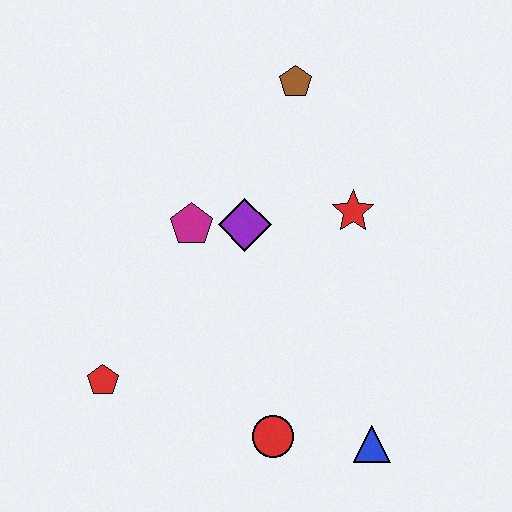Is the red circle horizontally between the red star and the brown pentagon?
No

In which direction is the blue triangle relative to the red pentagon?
The blue triangle is to the right of the red pentagon.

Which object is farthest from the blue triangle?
The brown pentagon is farthest from the blue triangle.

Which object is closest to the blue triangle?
The red circle is closest to the blue triangle.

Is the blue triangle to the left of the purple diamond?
No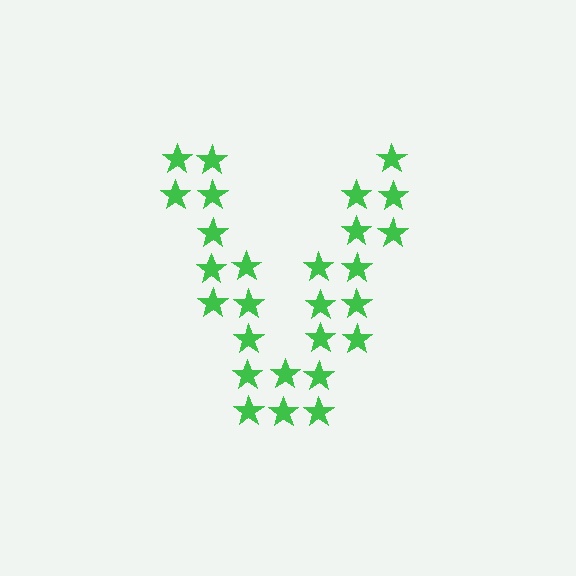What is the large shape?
The large shape is the letter V.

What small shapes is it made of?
It is made of small stars.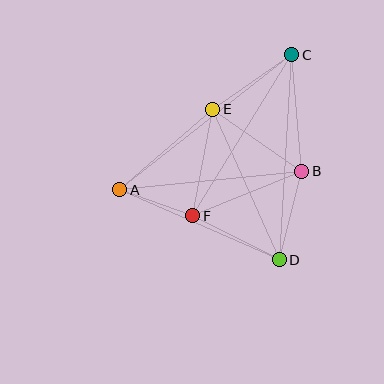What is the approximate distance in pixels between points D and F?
The distance between D and F is approximately 97 pixels.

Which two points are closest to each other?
Points A and F are closest to each other.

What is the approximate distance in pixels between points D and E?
The distance between D and E is approximately 164 pixels.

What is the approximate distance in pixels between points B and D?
The distance between B and D is approximately 91 pixels.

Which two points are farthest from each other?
Points A and C are farthest from each other.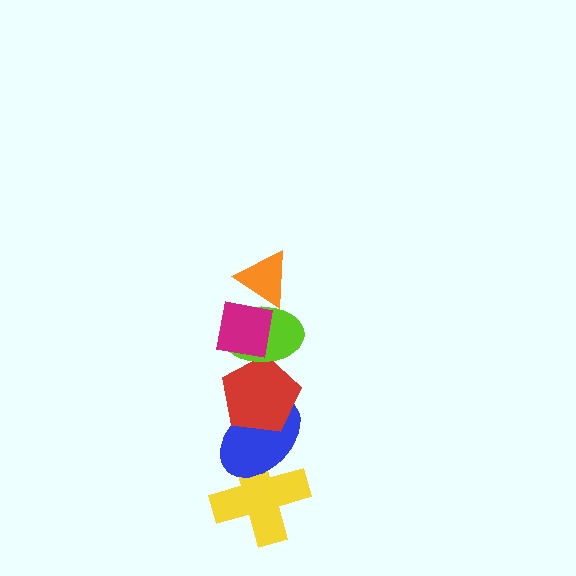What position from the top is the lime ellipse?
The lime ellipse is 3rd from the top.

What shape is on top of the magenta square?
The orange triangle is on top of the magenta square.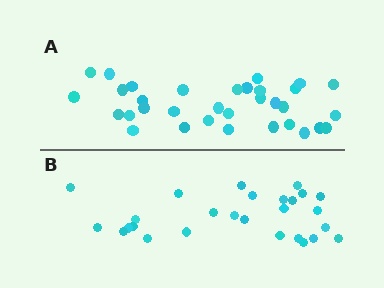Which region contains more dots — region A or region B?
Region A (the top region) has more dots.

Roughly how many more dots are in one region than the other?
Region A has about 6 more dots than region B.